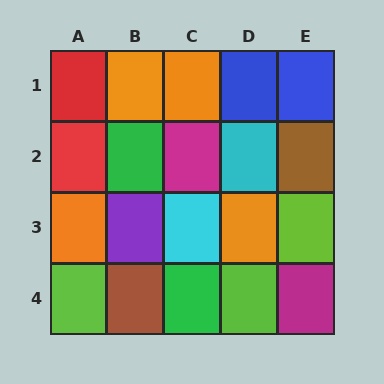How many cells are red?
2 cells are red.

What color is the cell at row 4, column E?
Magenta.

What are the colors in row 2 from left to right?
Red, green, magenta, cyan, brown.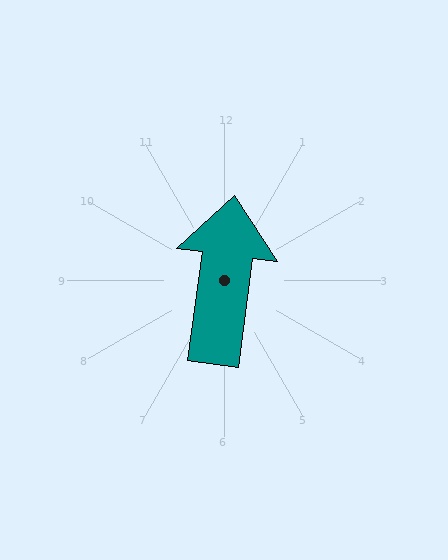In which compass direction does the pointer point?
North.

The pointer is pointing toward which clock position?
Roughly 12 o'clock.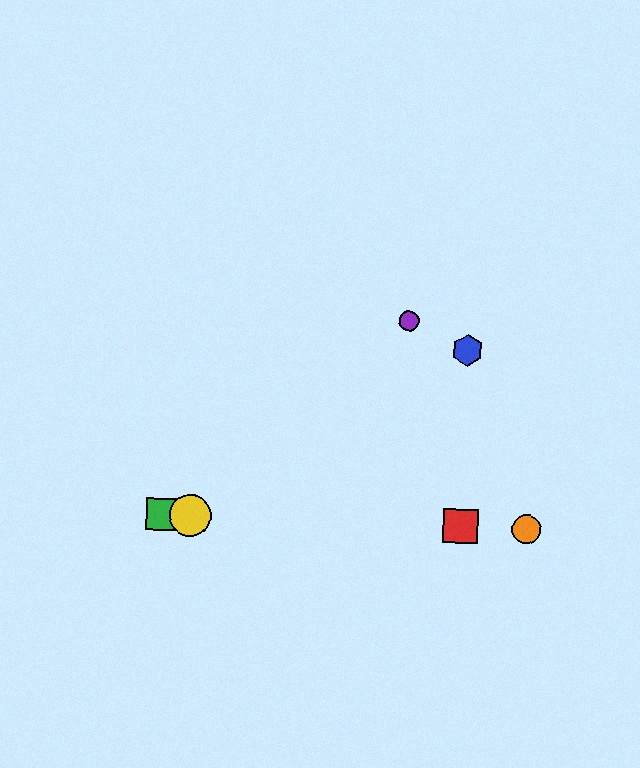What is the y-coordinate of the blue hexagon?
The blue hexagon is at y≈350.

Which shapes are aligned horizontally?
The red square, the green square, the yellow circle, the orange circle are aligned horizontally.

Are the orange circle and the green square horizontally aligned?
Yes, both are at y≈529.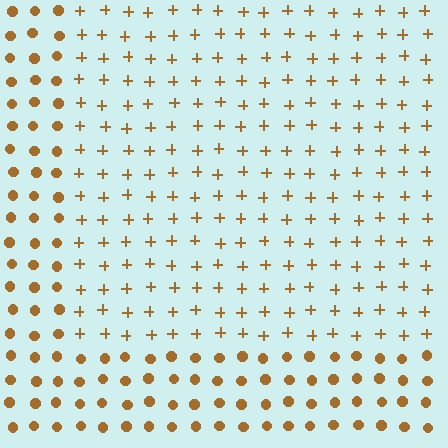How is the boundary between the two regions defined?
The boundary is defined by a change in element shape: plus signs inside vs. circles outside. All elements share the same color and spacing.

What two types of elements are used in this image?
The image uses plus signs inside the rectangle region and circles outside it.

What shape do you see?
I see a rectangle.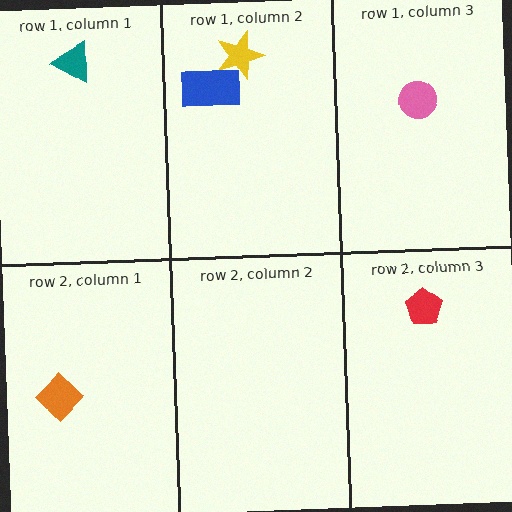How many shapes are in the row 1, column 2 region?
2.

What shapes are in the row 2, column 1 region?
The orange diamond.